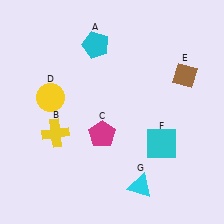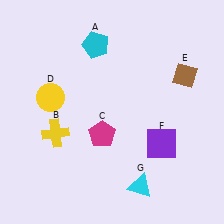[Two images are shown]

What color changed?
The square (F) changed from cyan in Image 1 to purple in Image 2.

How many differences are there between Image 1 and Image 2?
There is 1 difference between the two images.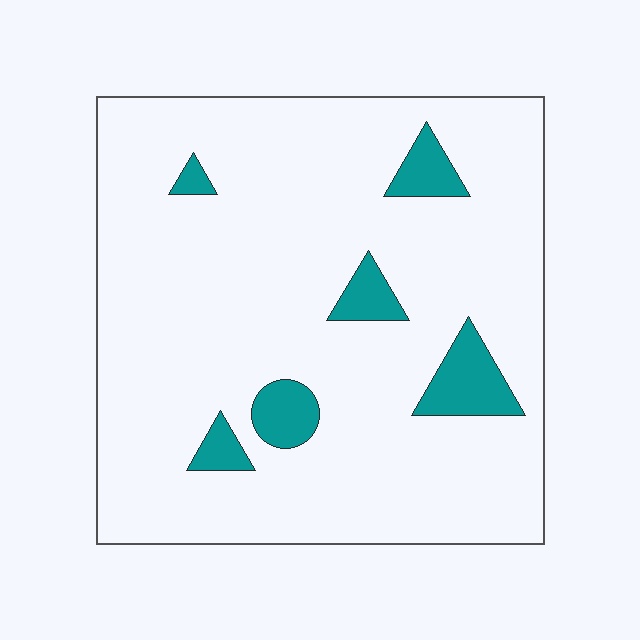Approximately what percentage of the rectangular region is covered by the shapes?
Approximately 10%.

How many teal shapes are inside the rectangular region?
6.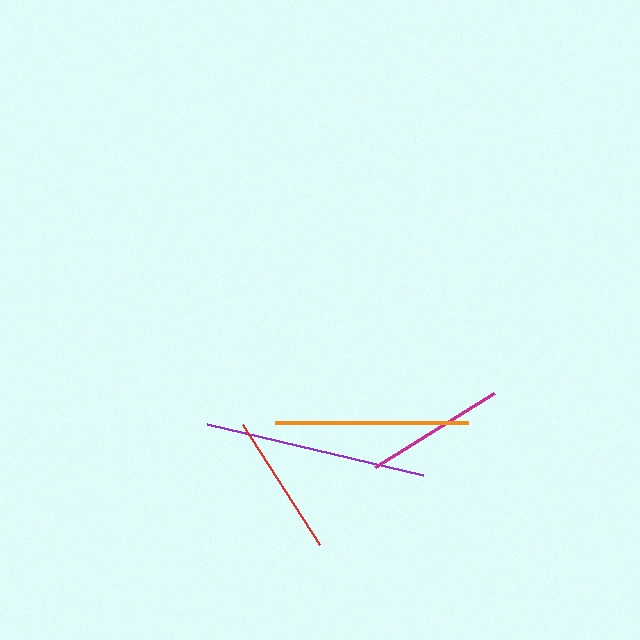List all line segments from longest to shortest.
From longest to shortest: purple, orange, red, magenta.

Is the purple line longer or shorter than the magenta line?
The purple line is longer than the magenta line.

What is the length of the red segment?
The red segment is approximately 143 pixels long.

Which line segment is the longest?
The purple line is the longest at approximately 222 pixels.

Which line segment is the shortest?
The magenta line is the shortest at approximately 141 pixels.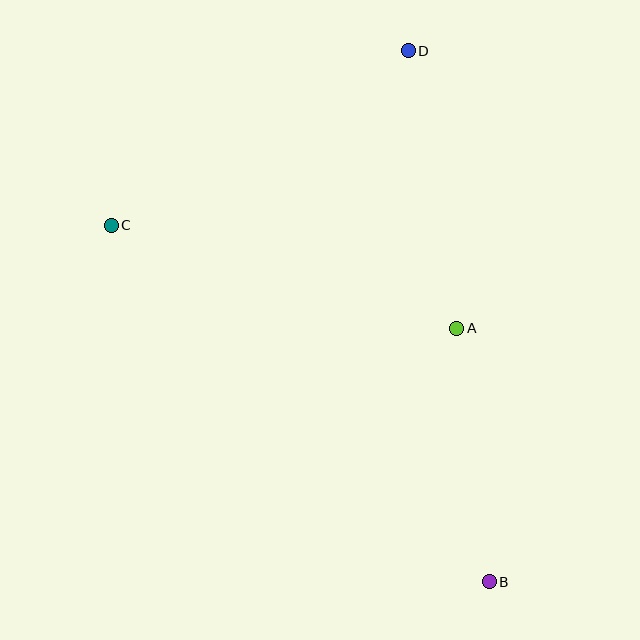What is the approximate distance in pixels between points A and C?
The distance between A and C is approximately 360 pixels.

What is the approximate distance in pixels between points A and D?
The distance between A and D is approximately 281 pixels.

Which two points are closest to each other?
Points A and B are closest to each other.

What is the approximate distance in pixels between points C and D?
The distance between C and D is approximately 344 pixels.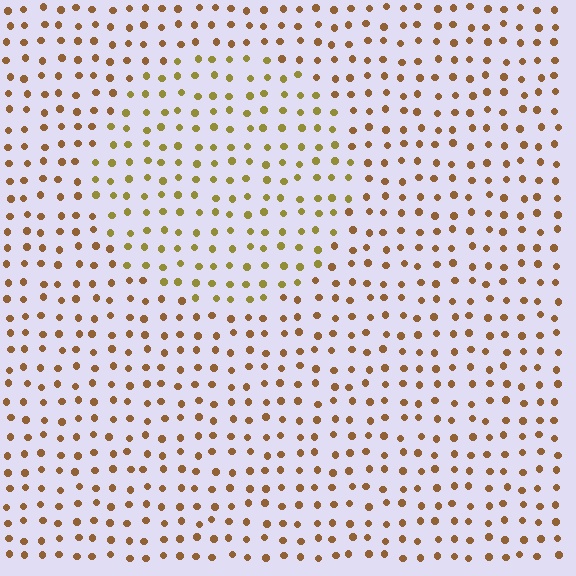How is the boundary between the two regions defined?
The boundary is defined purely by a slight shift in hue (about 29 degrees). Spacing, size, and orientation are identical on both sides.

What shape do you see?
I see a circle.